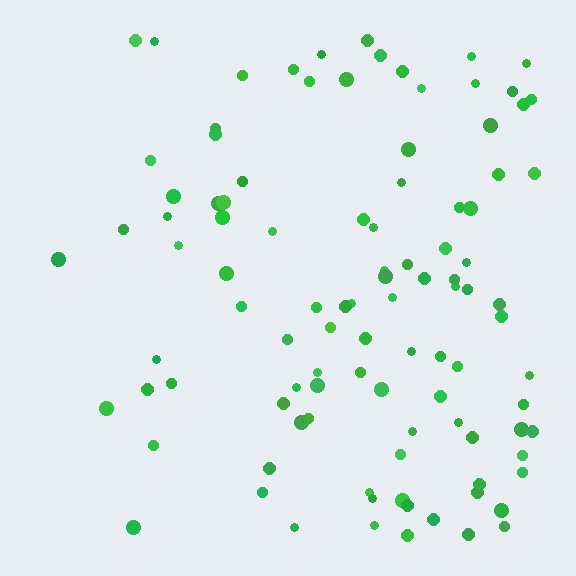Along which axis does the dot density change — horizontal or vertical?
Horizontal.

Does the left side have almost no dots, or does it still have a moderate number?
Still a moderate number, just noticeably fewer than the right.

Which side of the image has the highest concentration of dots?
The right.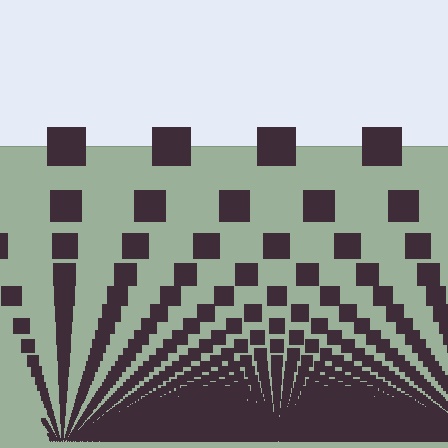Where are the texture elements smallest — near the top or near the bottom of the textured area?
Near the bottom.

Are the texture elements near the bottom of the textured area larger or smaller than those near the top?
Smaller. The gradient is inverted — elements near the bottom are smaller and denser.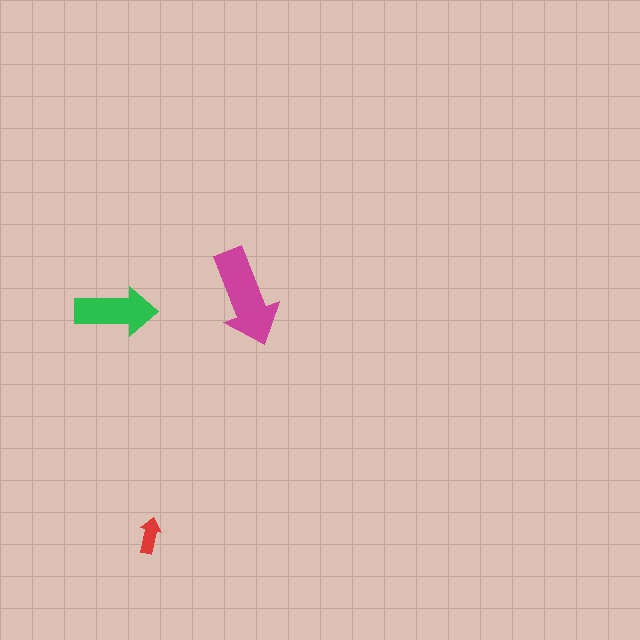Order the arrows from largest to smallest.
the magenta one, the green one, the red one.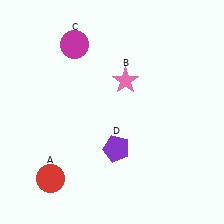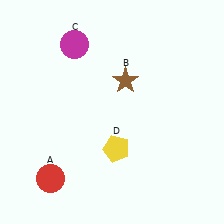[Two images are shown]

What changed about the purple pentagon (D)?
In Image 1, D is purple. In Image 2, it changed to yellow.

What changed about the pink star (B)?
In Image 1, B is pink. In Image 2, it changed to brown.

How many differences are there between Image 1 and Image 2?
There are 2 differences between the two images.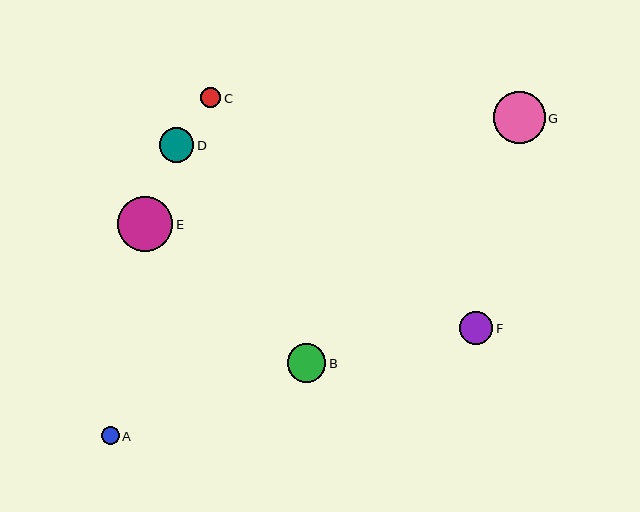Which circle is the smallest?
Circle A is the smallest with a size of approximately 18 pixels.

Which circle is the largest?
Circle E is the largest with a size of approximately 55 pixels.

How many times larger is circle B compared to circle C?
Circle B is approximately 1.9 times the size of circle C.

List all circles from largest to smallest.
From largest to smallest: E, G, B, D, F, C, A.